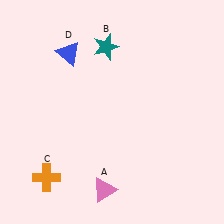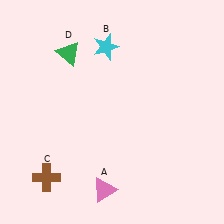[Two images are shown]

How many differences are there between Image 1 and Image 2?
There are 3 differences between the two images.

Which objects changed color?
B changed from teal to cyan. C changed from orange to brown. D changed from blue to green.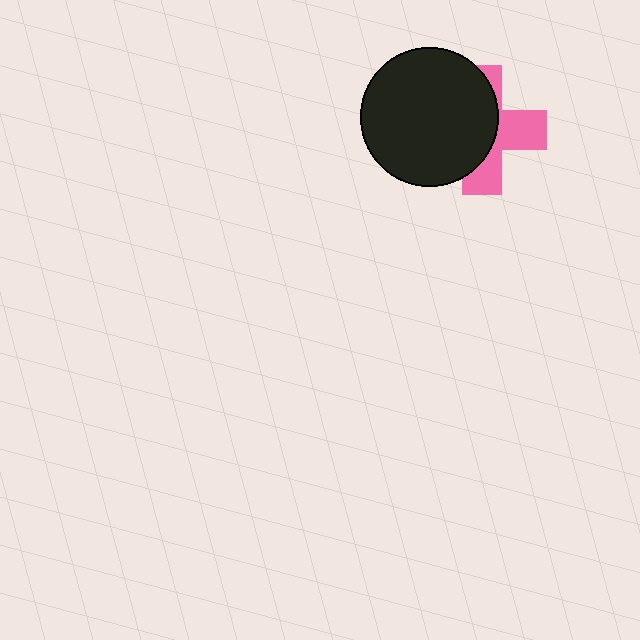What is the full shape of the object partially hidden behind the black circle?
The partially hidden object is a pink cross.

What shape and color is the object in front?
The object in front is a black circle.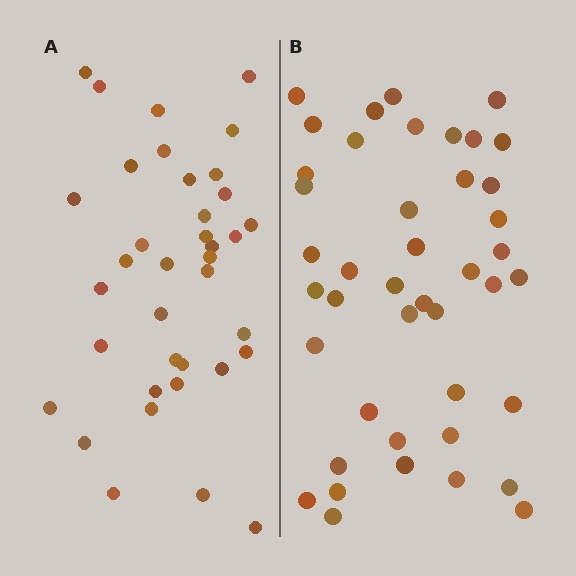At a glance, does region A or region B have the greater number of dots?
Region B (the right region) has more dots.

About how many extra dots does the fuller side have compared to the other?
Region B has about 6 more dots than region A.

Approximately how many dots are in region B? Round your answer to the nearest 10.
About 40 dots. (The exact count is 43, which rounds to 40.)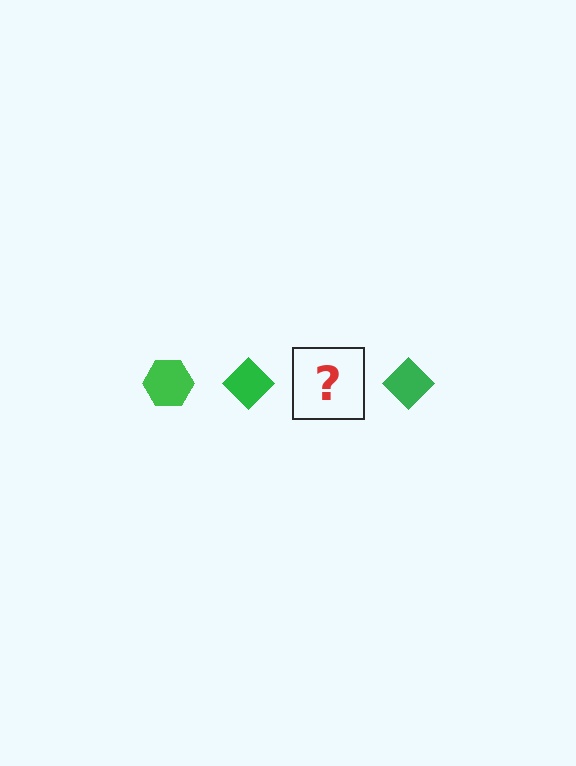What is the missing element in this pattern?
The missing element is a green hexagon.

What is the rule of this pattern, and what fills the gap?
The rule is that the pattern cycles through hexagon, diamond shapes in green. The gap should be filled with a green hexagon.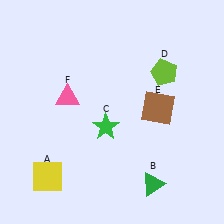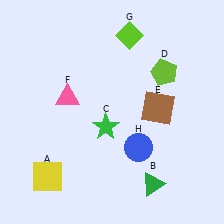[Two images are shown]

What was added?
A lime diamond (G), a blue circle (H) were added in Image 2.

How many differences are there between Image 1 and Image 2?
There are 2 differences between the two images.